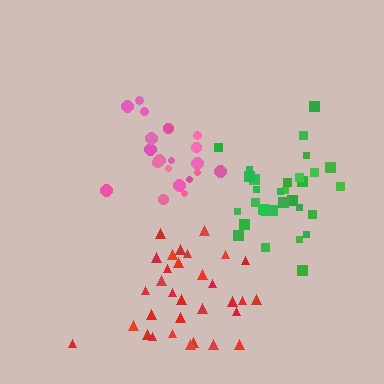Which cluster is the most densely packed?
Pink.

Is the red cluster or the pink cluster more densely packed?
Pink.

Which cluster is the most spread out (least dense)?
Red.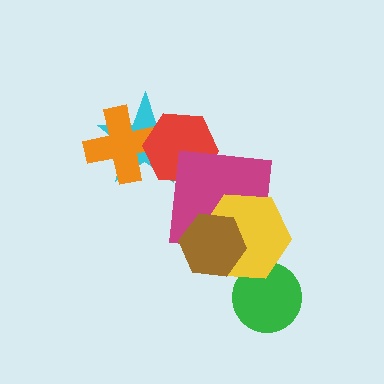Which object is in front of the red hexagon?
The magenta square is in front of the red hexagon.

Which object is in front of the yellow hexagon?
The brown hexagon is in front of the yellow hexagon.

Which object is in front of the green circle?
The yellow hexagon is in front of the green circle.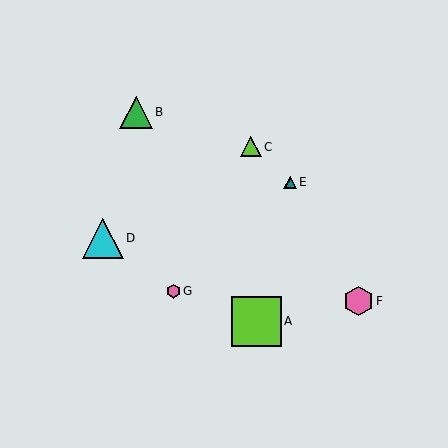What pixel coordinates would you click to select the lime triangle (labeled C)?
Click at (251, 147) to select the lime triangle C.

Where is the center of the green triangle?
The center of the green triangle is at (136, 112).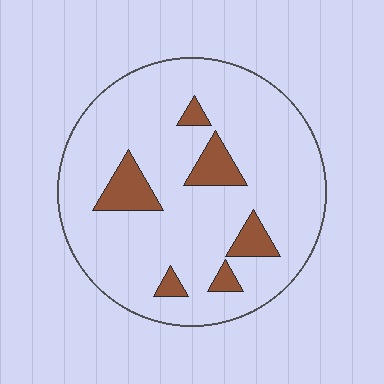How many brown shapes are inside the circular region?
6.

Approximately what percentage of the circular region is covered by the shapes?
Approximately 15%.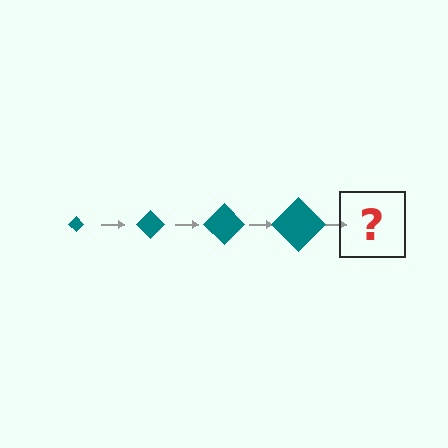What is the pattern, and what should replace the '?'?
The pattern is that the diamond gets progressively larger each step. The '?' should be a teal diamond, larger than the previous one.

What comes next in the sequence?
The next element should be a teal diamond, larger than the previous one.